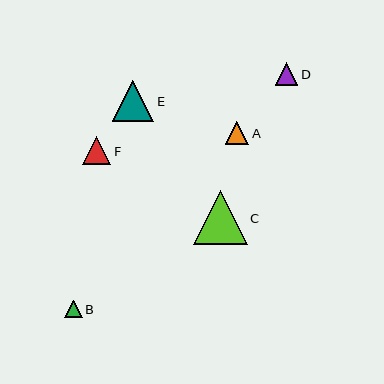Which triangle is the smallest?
Triangle B is the smallest with a size of approximately 18 pixels.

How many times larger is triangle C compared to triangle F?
Triangle C is approximately 1.9 times the size of triangle F.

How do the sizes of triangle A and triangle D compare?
Triangle A and triangle D are approximately the same size.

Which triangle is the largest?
Triangle C is the largest with a size of approximately 54 pixels.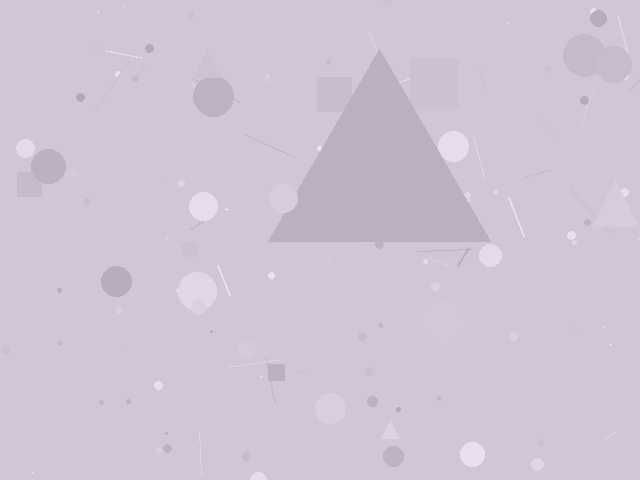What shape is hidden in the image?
A triangle is hidden in the image.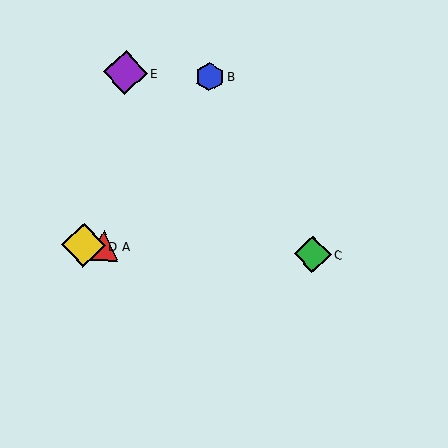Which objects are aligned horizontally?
Objects A, C, D are aligned horizontally.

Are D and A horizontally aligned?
Yes, both are at y≈245.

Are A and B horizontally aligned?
No, A is at y≈246 and B is at y≈77.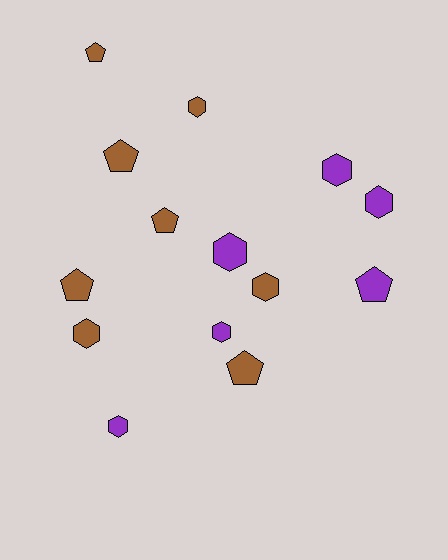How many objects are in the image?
There are 14 objects.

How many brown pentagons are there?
There are 5 brown pentagons.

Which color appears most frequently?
Brown, with 8 objects.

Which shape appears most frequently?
Hexagon, with 8 objects.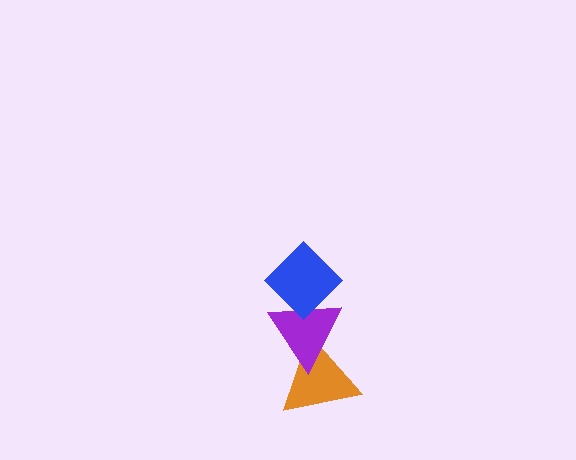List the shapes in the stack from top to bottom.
From top to bottom: the blue diamond, the purple triangle, the orange triangle.